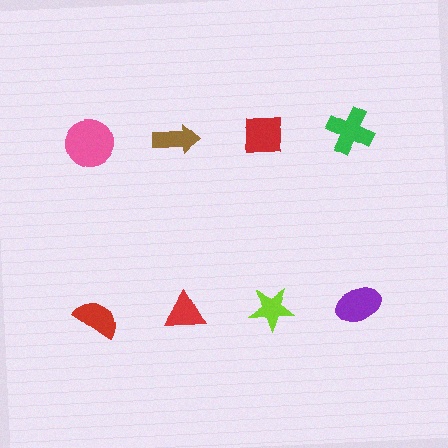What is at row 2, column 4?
A purple ellipse.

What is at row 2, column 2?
A red triangle.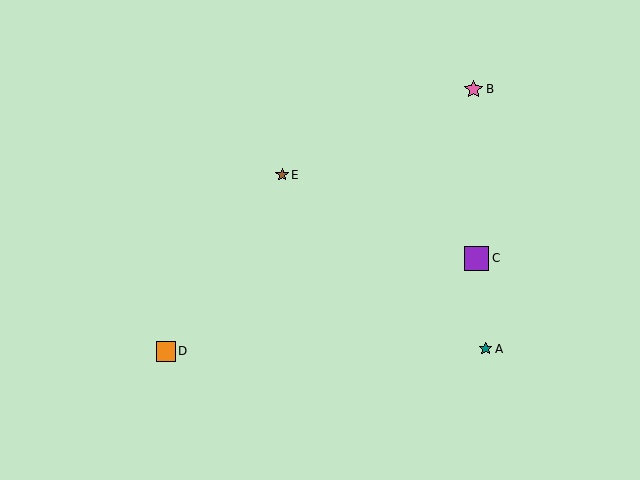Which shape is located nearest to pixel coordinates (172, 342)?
The orange square (labeled D) at (166, 351) is nearest to that location.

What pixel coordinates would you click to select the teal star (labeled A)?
Click at (485, 349) to select the teal star A.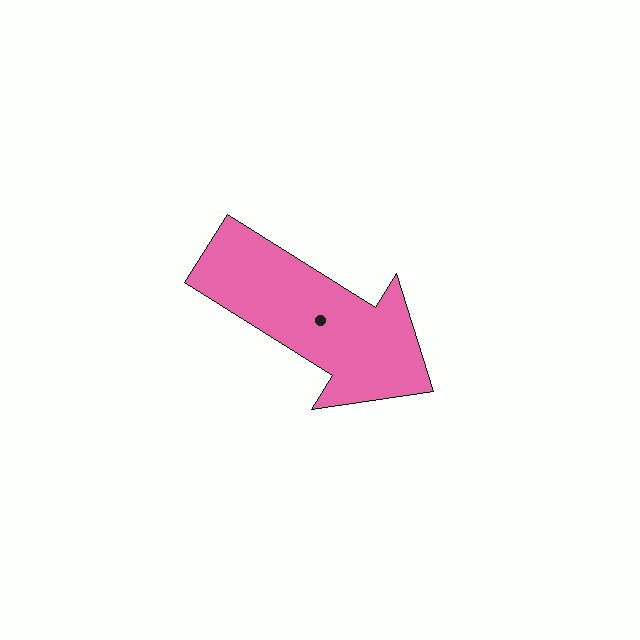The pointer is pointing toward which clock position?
Roughly 4 o'clock.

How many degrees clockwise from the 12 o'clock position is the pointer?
Approximately 122 degrees.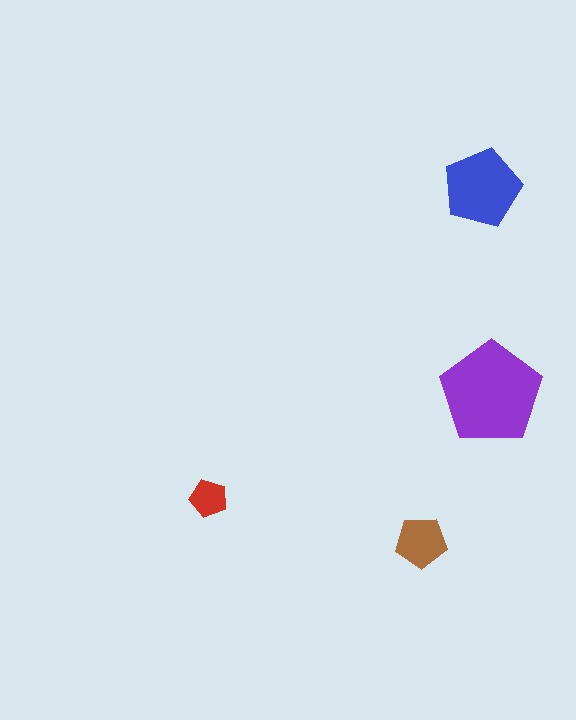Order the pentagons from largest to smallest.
the purple one, the blue one, the brown one, the red one.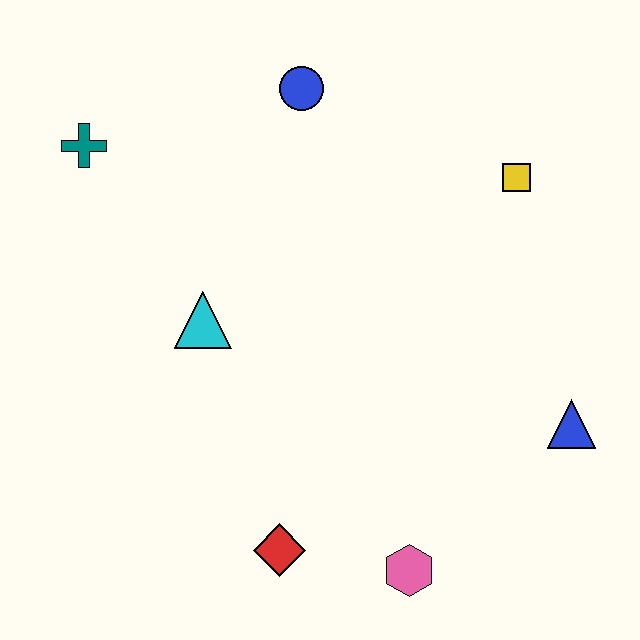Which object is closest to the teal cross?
The cyan triangle is closest to the teal cross.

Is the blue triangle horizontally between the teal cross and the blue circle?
No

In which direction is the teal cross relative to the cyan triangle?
The teal cross is above the cyan triangle.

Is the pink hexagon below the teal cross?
Yes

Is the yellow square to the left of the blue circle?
No